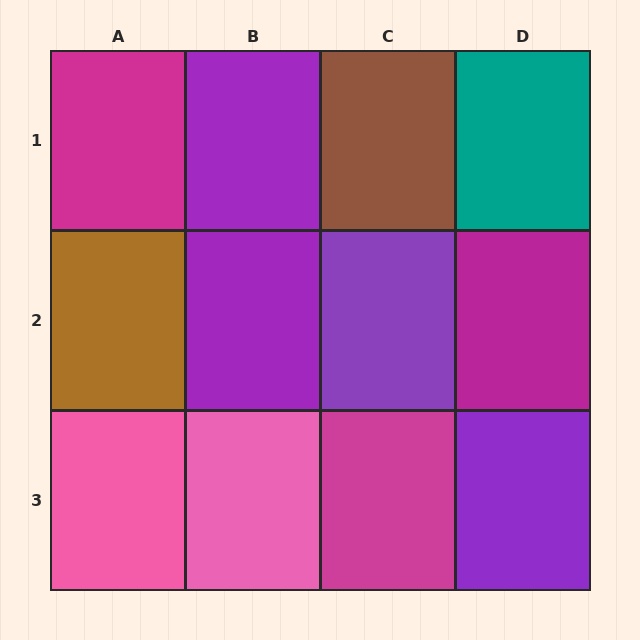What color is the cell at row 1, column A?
Magenta.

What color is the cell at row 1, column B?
Purple.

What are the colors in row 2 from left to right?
Brown, purple, purple, magenta.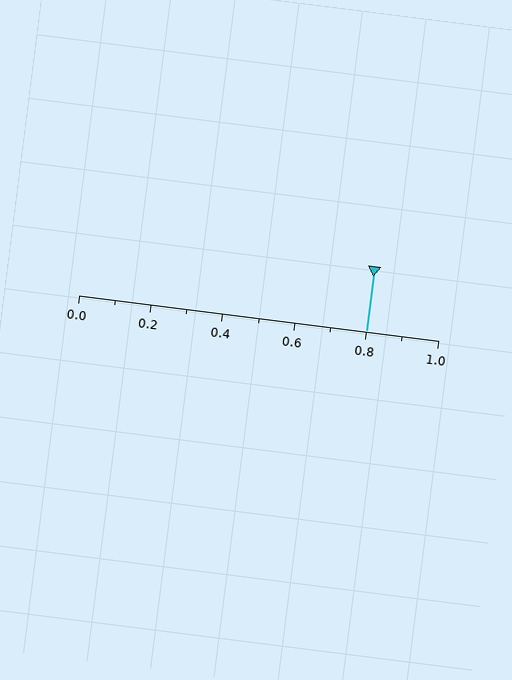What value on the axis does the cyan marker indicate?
The marker indicates approximately 0.8.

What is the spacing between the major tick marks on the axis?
The major ticks are spaced 0.2 apart.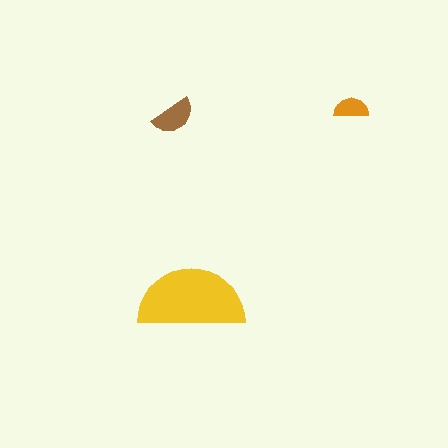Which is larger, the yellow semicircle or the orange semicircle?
The yellow one.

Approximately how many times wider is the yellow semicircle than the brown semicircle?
About 2.5 times wider.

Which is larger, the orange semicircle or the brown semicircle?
The brown one.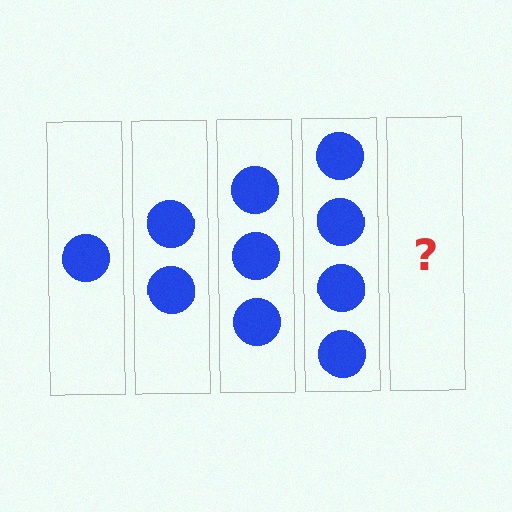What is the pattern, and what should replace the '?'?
The pattern is that each step adds one more circle. The '?' should be 5 circles.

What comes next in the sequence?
The next element should be 5 circles.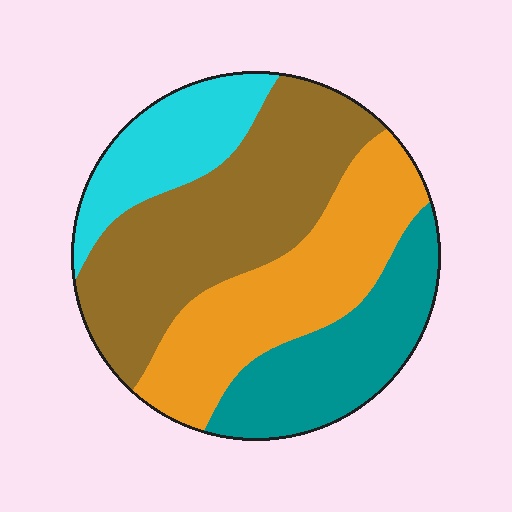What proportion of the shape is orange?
Orange takes up between a quarter and a half of the shape.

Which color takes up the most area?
Brown, at roughly 35%.